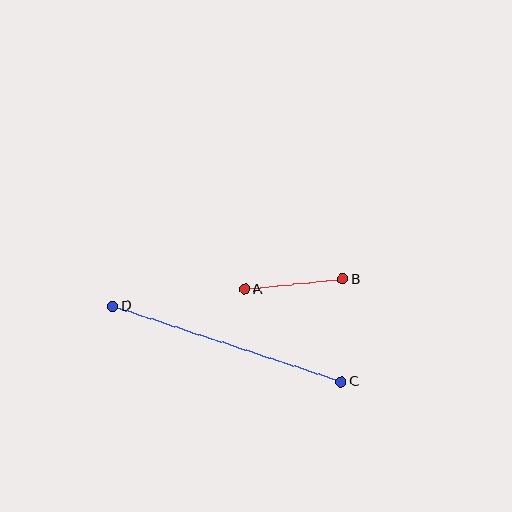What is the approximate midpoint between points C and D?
The midpoint is at approximately (227, 344) pixels.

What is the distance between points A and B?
The distance is approximately 98 pixels.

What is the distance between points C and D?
The distance is approximately 241 pixels.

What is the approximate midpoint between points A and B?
The midpoint is at approximately (294, 284) pixels.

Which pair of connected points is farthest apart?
Points C and D are farthest apart.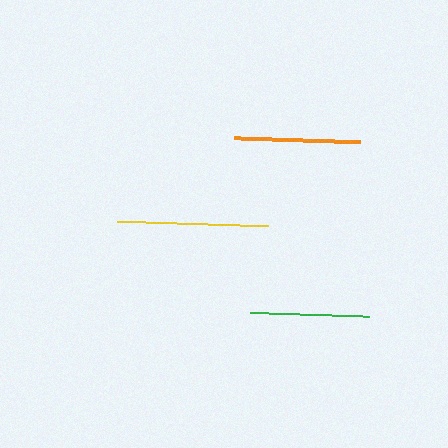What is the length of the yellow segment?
The yellow segment is approximately 150 pixels long.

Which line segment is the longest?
The yellow line is the longest at approximately 150 pixels.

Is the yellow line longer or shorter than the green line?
The yellow line is longer than the green line.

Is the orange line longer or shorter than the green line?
The orange line is longer than the green line.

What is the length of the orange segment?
The orange segment is approximately 125 pixels long.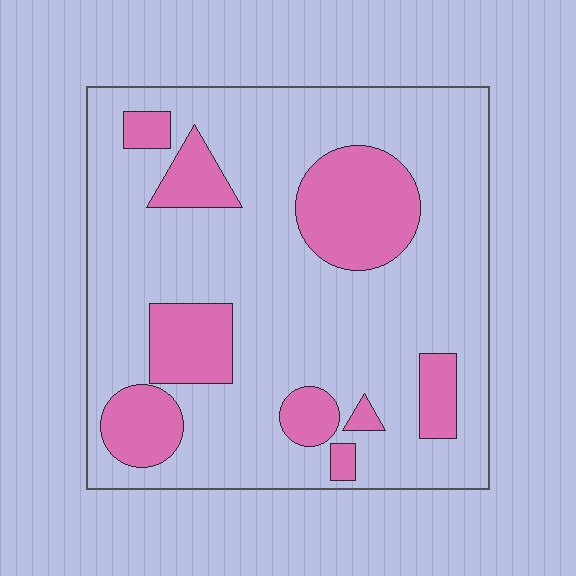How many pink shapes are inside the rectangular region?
9.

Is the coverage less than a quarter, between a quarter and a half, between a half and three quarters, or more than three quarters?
Less than a quarter.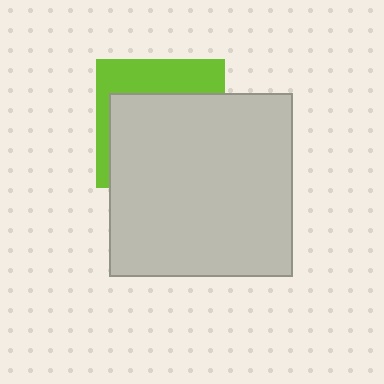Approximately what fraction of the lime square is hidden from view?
Roughly 66% of the lime square is hidden behind the light gray square.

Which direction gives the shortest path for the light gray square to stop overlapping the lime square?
Moving down gives the shortest separation.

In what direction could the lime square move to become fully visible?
The lime square could move up. That would shift it out from behind the light gray square entirely.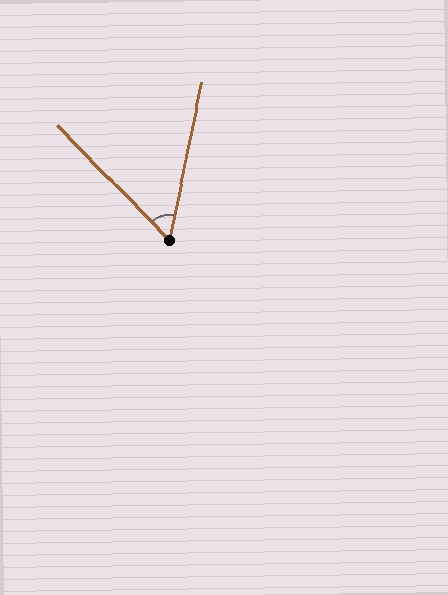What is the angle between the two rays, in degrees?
Approximately 56 degrees.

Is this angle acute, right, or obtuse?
It is acute.